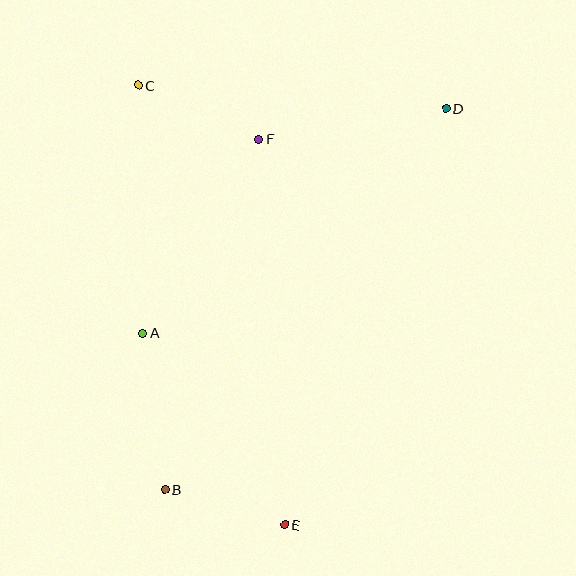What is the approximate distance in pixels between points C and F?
The distance between C and F is approximately 132 pixels.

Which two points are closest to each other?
Points B and E are closest to each other.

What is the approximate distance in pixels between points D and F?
The distance between D and F is approximately 189 pixels.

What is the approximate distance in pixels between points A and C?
The distance between A and C is approximately 248 pixels.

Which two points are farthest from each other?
Points B and D are farthest from each other.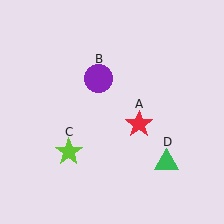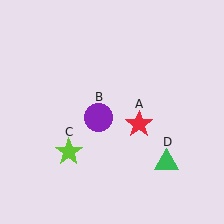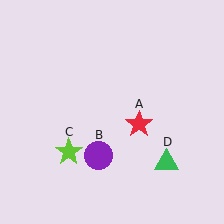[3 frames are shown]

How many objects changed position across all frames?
1 object changed position: purple circle (object B).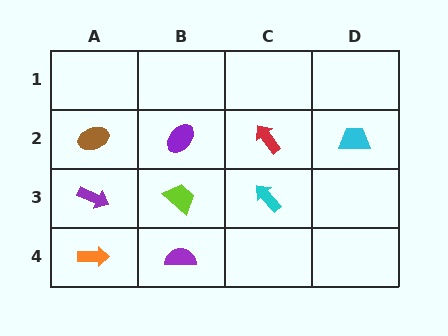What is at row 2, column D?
A cyan trapezoid.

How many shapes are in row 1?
0 shapes.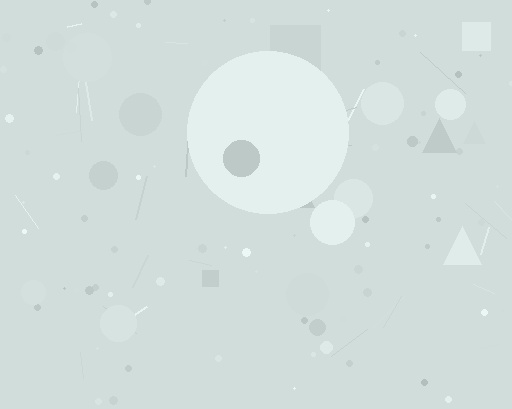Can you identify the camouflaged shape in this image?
The camouflaged shape is a circle.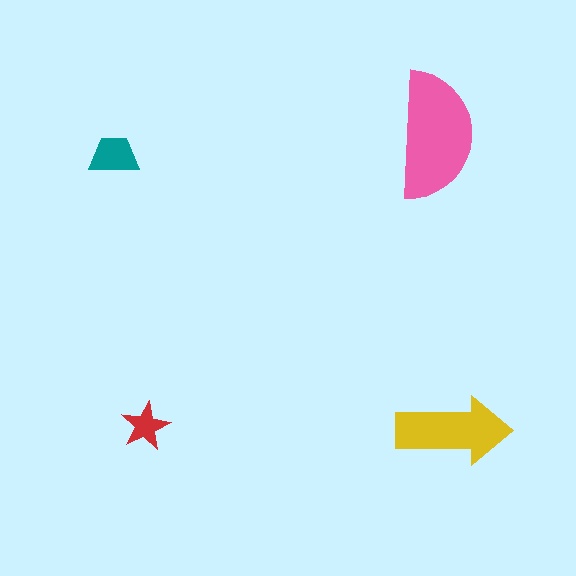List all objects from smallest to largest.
The red star, the teal trapezoid, the yellow arrow, the pink semicircle.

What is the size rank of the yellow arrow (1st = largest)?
2nd.